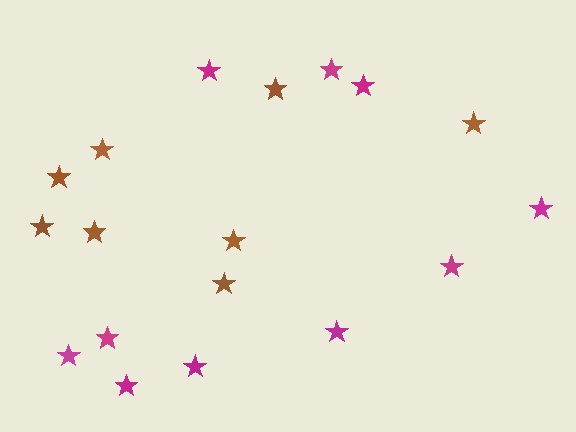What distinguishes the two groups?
There are 2 groups: one group of brown stars (8) and one group of magenta stars (10).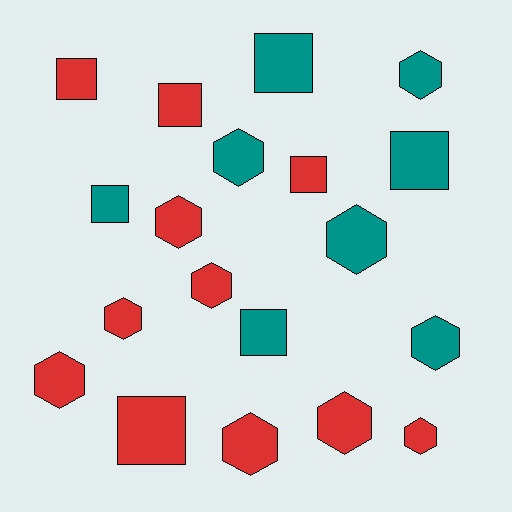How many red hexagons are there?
There are 7 red hexagons.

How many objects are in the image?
There are 19 objects.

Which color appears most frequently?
Red, with 11 objects.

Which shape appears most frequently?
Hexagon, with 11 objects.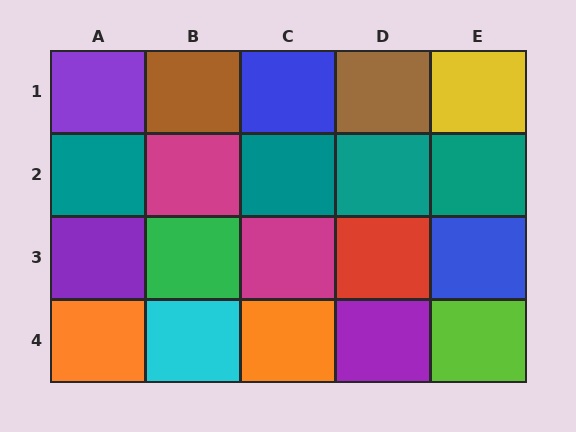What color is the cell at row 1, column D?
Brown.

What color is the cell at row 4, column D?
Purple.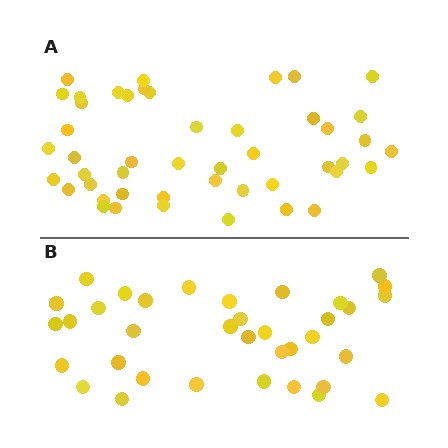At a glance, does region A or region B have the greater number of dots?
Region A (the top region) has more dots.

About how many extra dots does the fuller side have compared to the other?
Region A has roughly 12 or so more dots than region B.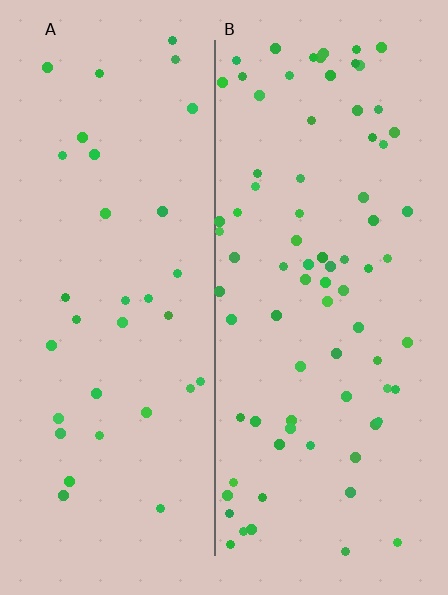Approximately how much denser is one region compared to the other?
Approximately 2.3× — region B over region A.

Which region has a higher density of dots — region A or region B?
B (the right).